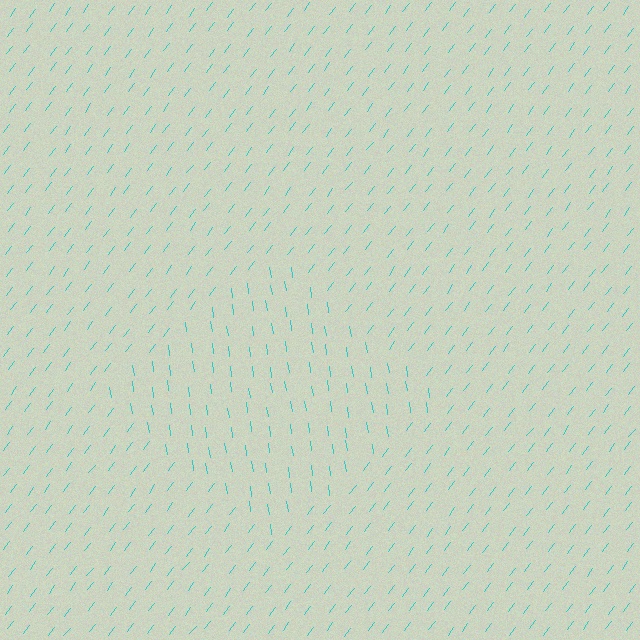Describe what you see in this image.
The image is filled with small cyan line segments. A diamond region in the image has lines oriented differently from the surrounding lines, creating a visible texture boundary.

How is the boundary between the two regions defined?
The boundary is defined purely by a change in line orientation (approximately 45 degrees difference). All lines are the same color and thickness.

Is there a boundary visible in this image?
Yes, there is a texture boundary formed by a change in line orientation.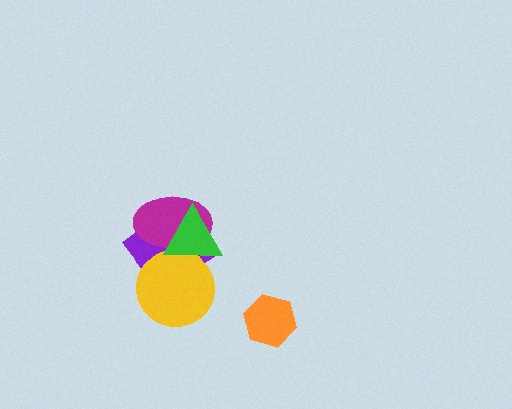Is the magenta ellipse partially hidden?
Yes, it is partially covered by another shape.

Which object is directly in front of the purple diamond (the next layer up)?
The yellow circle is directly in front of the purple diamond.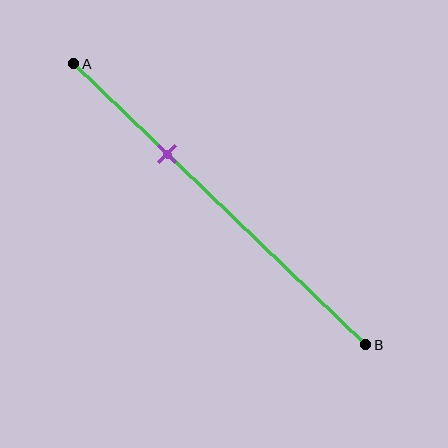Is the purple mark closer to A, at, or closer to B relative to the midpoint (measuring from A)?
The purple mark is closer to point A than the midpoint of segment AB.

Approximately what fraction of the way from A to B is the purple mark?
The purple mark is approximately 30% of the way from A to B.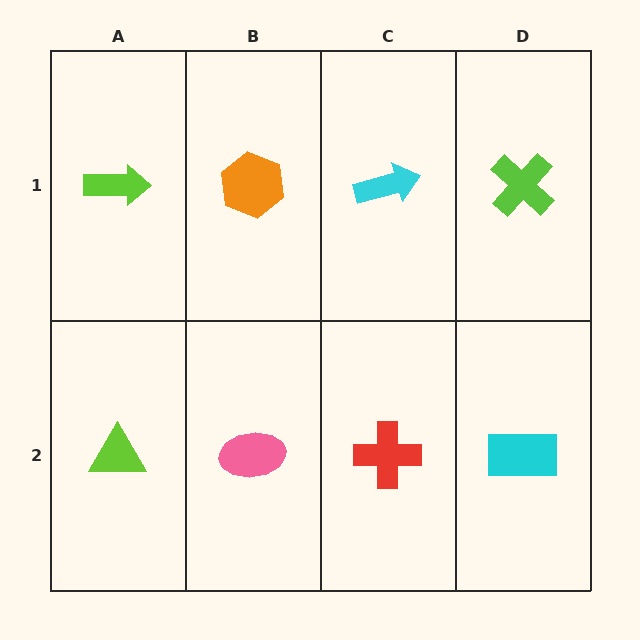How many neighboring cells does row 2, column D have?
2.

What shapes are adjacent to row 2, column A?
A lime arrow (row 1, column A), a pink ellipse (row 2, column B).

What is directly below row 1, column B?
A pink ellipse.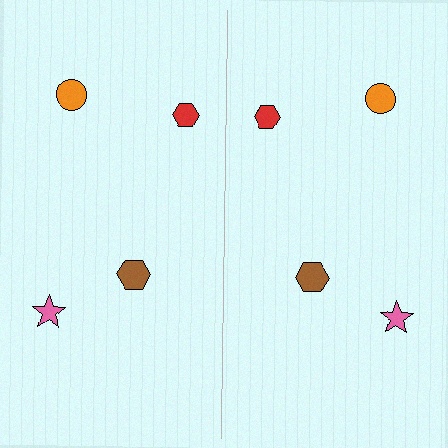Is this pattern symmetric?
Yes, this pattern has bilateral (reflection) symmetry.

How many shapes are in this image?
There are 8 shapes in this image.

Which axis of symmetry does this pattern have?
The pattern has a vertical axis of symmetry running through the center of the image.